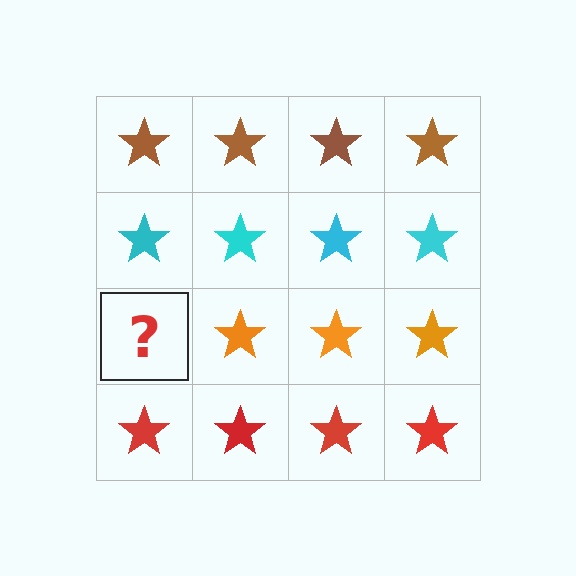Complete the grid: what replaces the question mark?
The question mark should be replaced with an orange star.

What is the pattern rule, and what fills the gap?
The rule is that each row has a consistent color. The gap should be filled with an orange star.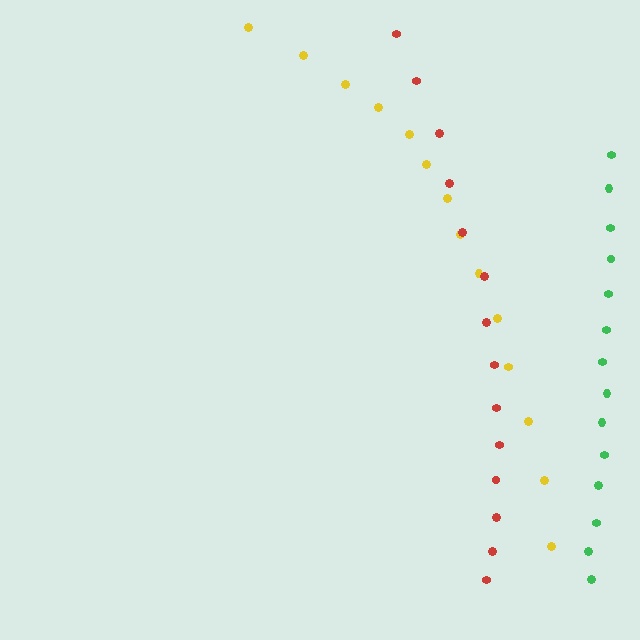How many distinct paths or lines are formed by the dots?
There are 3 distinct paths.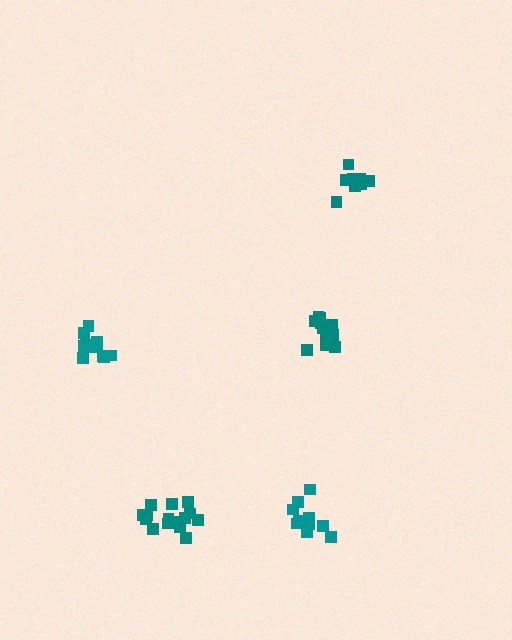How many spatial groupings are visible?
There are 5 spatial groupings.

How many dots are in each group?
Group 1: 11 dots, Group 2: 9 dots, Group 3: 15 dots, Group 4: 11 dots, Group 5: 12 dots (58 total).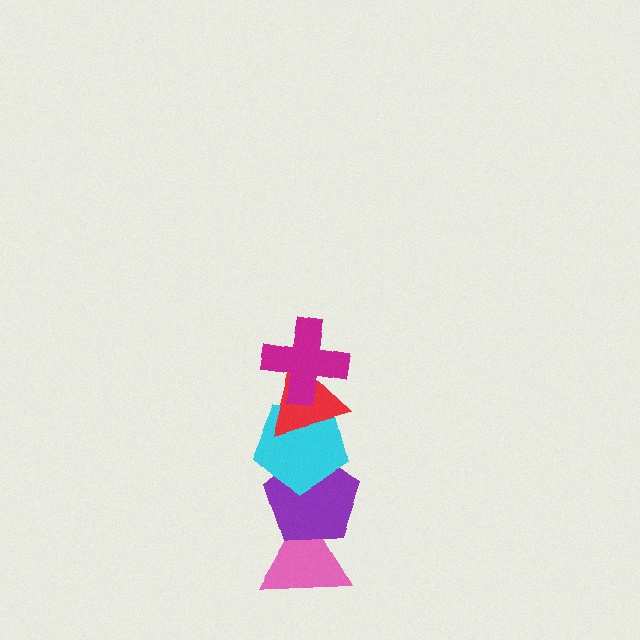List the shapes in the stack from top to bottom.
From top to bottom: the magenta cross, the red triangle, the cyan pentagon, the purple pentagon, the pink triangle.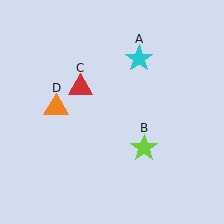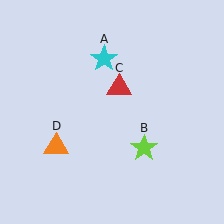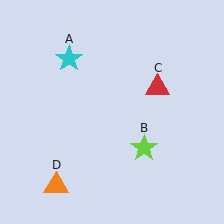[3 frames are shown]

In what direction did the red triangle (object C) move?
The red triangle (object C) moved right.